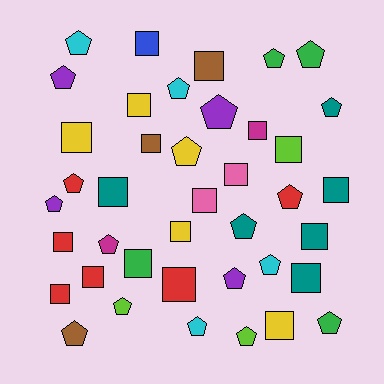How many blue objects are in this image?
There is 1 blue object.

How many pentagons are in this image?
There are 20 pentagons.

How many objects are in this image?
There are 40 objects.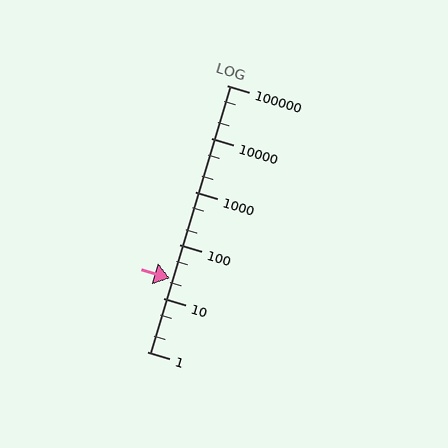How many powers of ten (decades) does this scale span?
The scale spans 5 decades, from 1 to 100000.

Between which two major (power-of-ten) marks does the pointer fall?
The pointer is between 10 and 100.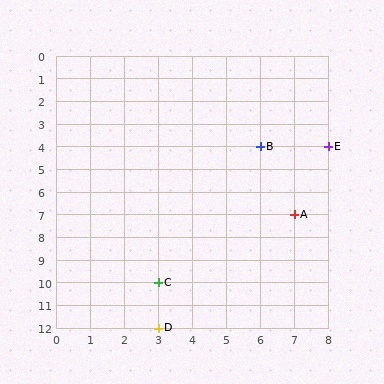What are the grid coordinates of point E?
Point E is at grid coordinates (8, 4).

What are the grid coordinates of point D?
Point D is at grid coordinates (3, 12).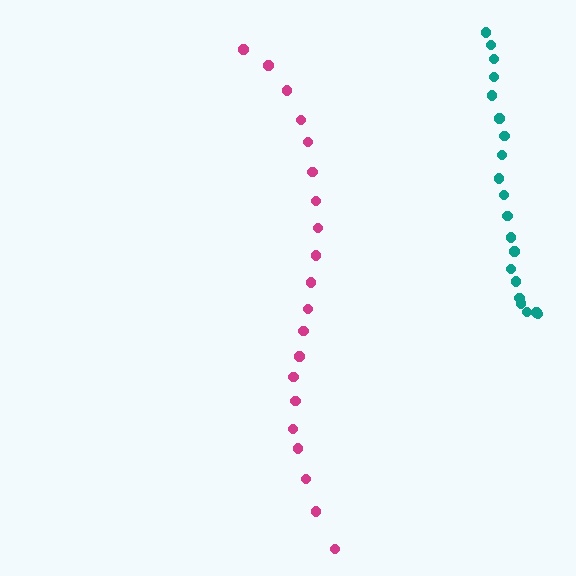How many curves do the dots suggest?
There are 2 distinct paths.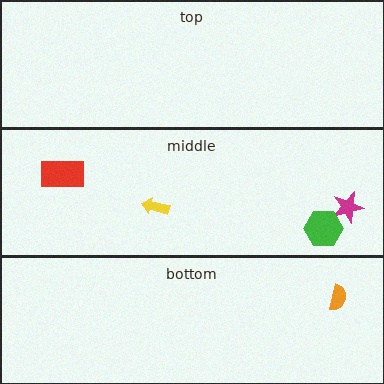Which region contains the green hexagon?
The middle region.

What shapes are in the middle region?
The magenta star, the yellow arrow, the red rectangle, the green hexagon.